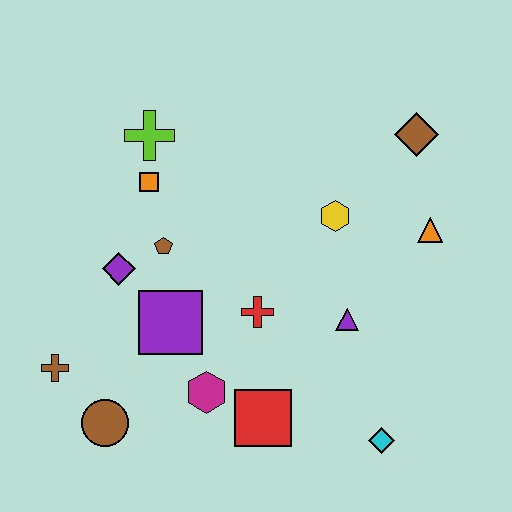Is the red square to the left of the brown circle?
No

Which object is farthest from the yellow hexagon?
The brown cross is farthest from the yellow hexagon.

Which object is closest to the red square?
The magenta hexagon is closest to the red square.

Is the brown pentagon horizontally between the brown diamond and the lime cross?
Yes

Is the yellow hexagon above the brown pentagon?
Yes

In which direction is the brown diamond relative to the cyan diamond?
The brown diamond is above the cyan diamond.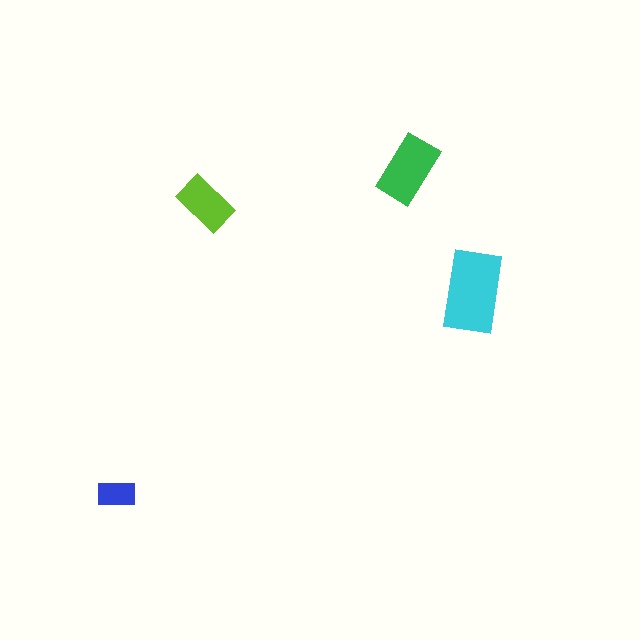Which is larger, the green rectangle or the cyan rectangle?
The cyan one.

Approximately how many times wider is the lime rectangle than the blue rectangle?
About 1.5 times wider.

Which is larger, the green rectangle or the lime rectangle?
The green one.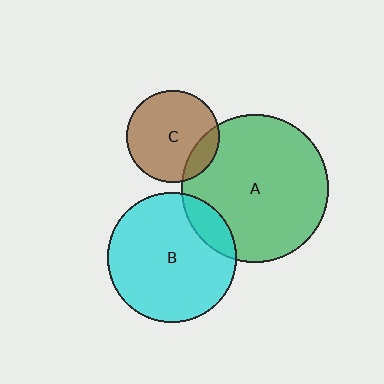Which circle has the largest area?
Circle A (green).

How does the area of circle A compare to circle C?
Approximately 2.5 times.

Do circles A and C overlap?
Yes.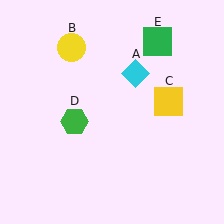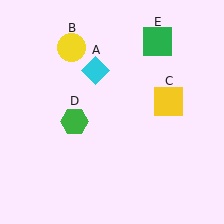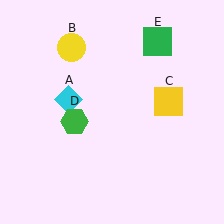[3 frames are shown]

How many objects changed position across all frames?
1 object changed position: cyan diamond (object A).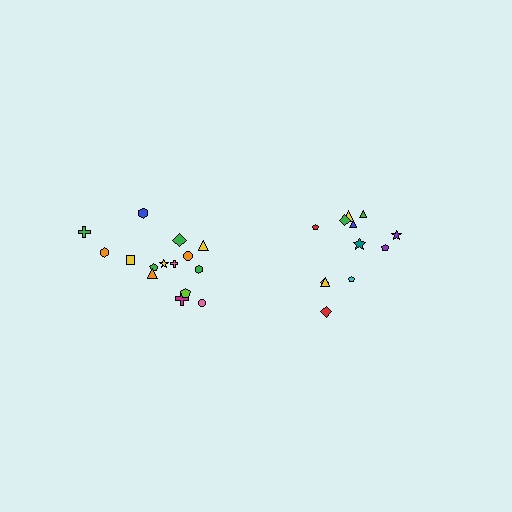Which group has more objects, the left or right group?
The left group.